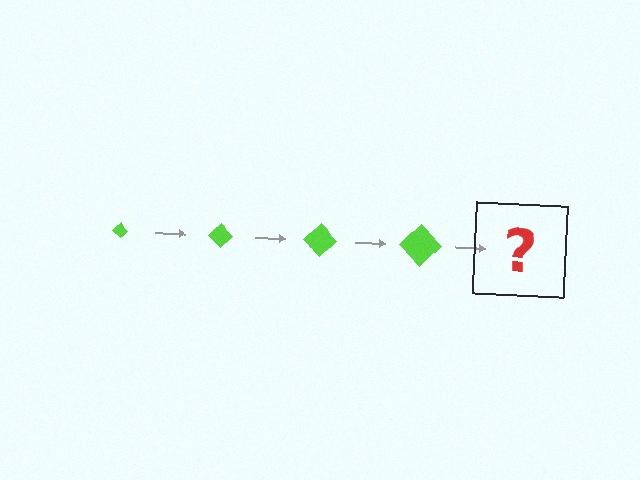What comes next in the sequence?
The next element should be a lime diamond, larger than the previous one.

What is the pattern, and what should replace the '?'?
The pattern is that the diamond gets progressively larger each step. The '?' should be a lime diamond, larger than the previous one.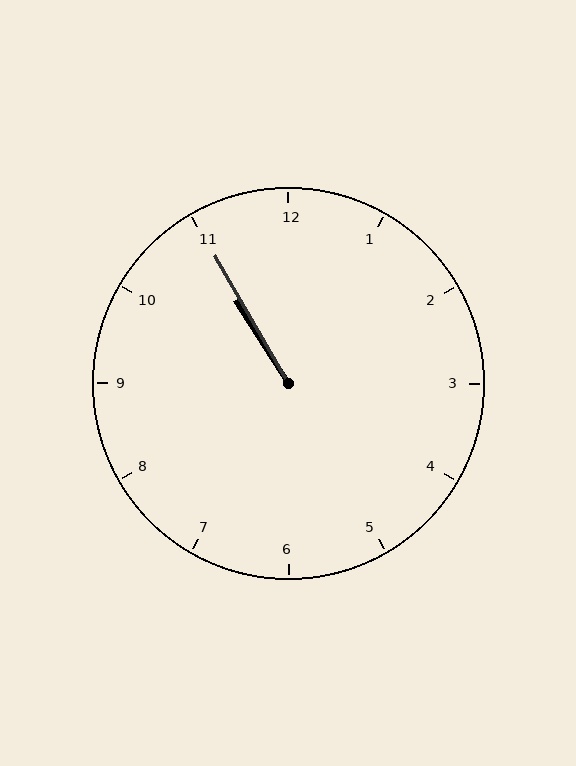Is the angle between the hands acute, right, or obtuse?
It is acute.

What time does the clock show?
10:55.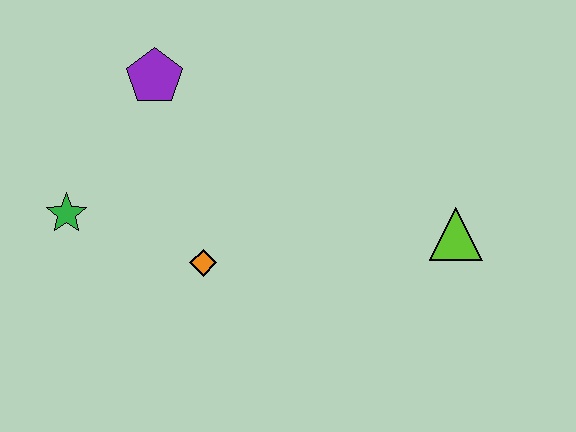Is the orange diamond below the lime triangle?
Yes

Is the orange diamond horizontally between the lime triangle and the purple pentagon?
Yes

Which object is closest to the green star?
The orange diamond is closest to the green star.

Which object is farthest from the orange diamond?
The lime triangle is farthest from the orange diamond.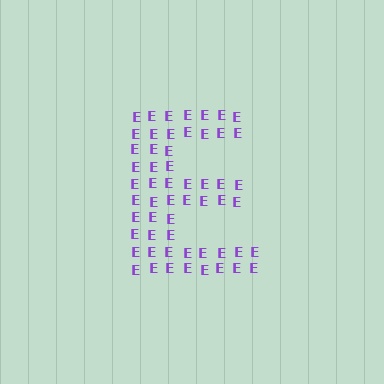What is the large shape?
The large shape is the letter E.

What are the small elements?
The small elements are letter E's.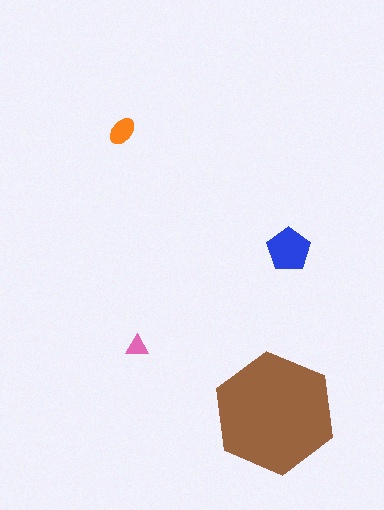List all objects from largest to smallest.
The brown hexagon, the blue pentagon, the orange ellipse, the pink triangle.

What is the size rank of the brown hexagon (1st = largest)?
1st.